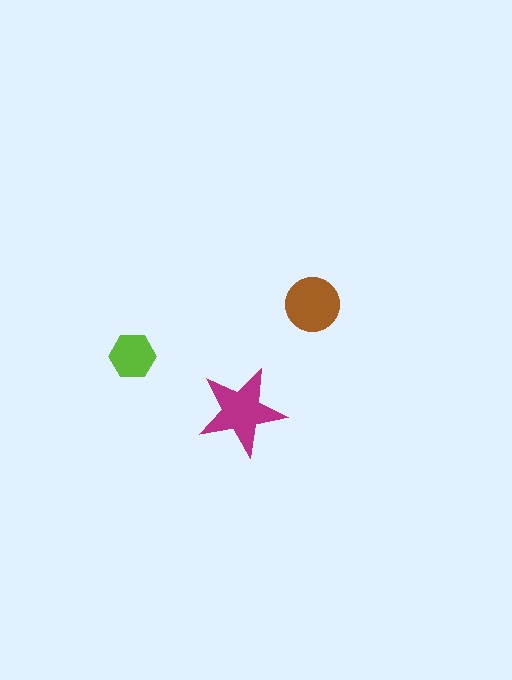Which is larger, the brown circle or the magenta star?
The magenta star.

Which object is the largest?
The magenta star.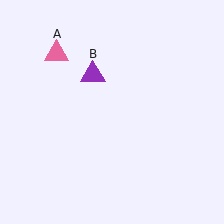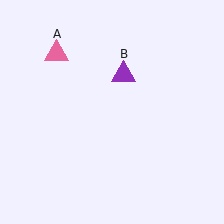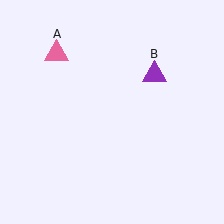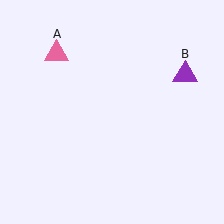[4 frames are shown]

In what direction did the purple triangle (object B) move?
The purple triangle (object B) moved right.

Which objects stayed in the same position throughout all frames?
Pink triangle (object A) remained stationary.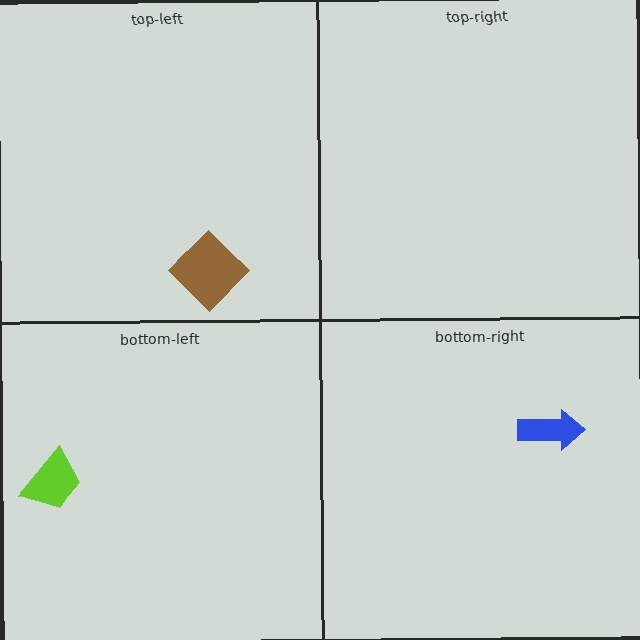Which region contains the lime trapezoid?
The bottom-left region.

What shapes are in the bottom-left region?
The lime trapezoid.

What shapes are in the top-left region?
The brown diamond.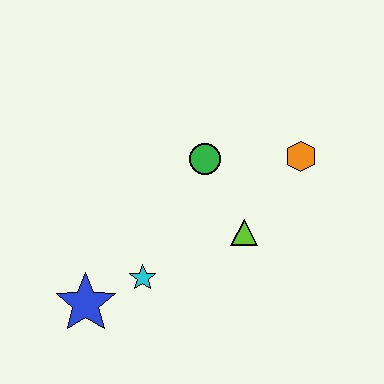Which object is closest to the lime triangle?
The green circle is closest to the lime triangle.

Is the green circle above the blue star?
Yes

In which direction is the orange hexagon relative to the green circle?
The orange hexagon is to the right of the green circle.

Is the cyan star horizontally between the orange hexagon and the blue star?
Yes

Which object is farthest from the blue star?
The orange hexagon is farthest from the blue star.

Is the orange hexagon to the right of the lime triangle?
Yes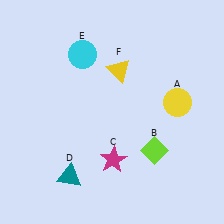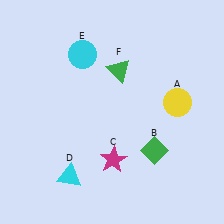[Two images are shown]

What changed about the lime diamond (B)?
In Image 1, B is lime. In Image 2, it changed to green.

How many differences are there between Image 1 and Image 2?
There are 3 differences between the two images.